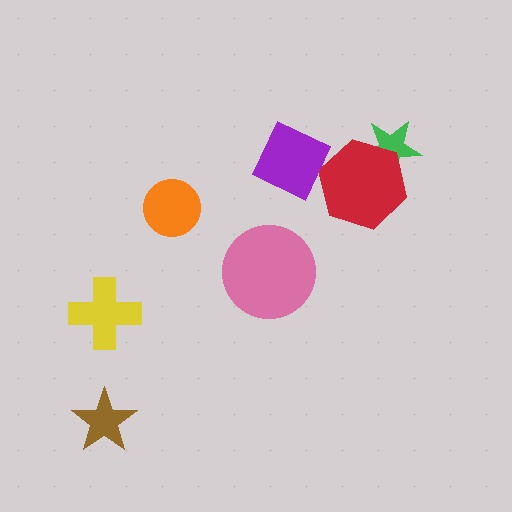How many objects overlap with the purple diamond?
1 object overlaps with the purple diamond.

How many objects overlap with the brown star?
0 objects overlap with the brown star.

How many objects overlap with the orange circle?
0 objects overlap with the orange circle.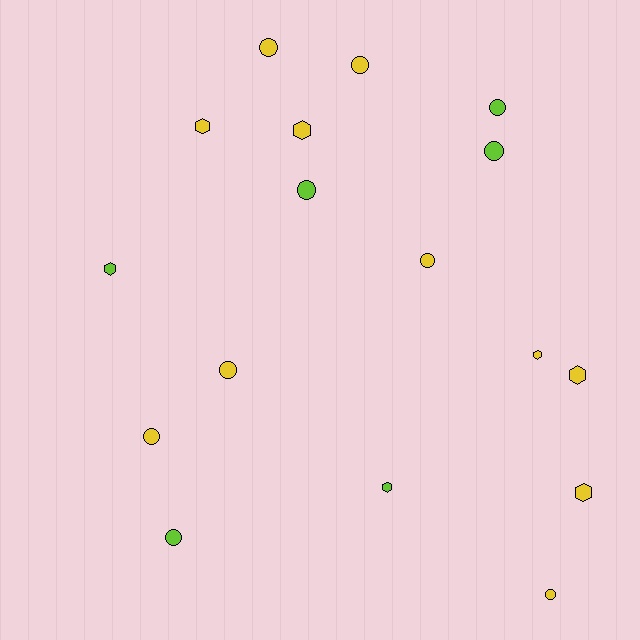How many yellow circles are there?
There are 6 yellow circles.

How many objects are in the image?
There are 17 objects.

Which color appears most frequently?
Yellow, with 11 objects.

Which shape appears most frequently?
Circle, with 10 objects.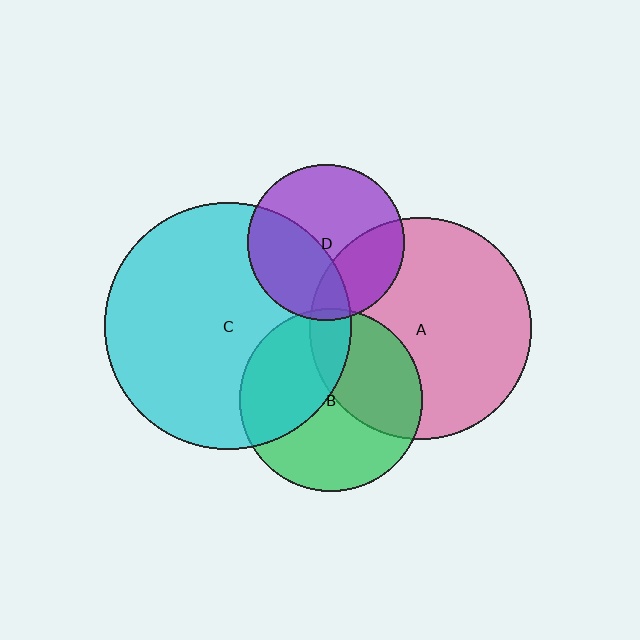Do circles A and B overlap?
Yes.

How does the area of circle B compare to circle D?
Approximately 1.4 times.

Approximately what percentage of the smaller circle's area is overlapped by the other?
Approximately 40%.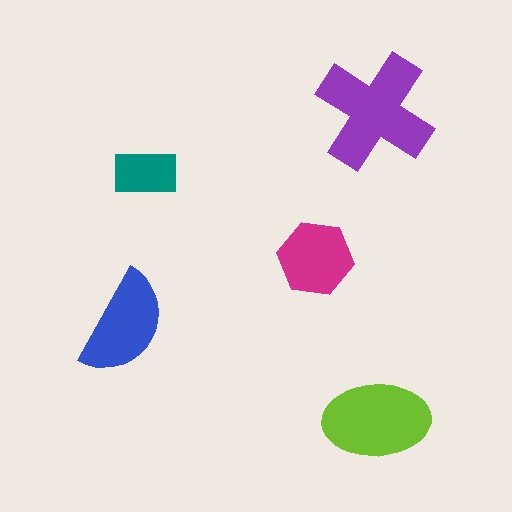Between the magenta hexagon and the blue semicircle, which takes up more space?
The blue semicircle.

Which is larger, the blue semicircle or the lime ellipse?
The lime ellipse.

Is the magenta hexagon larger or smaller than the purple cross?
Smaller.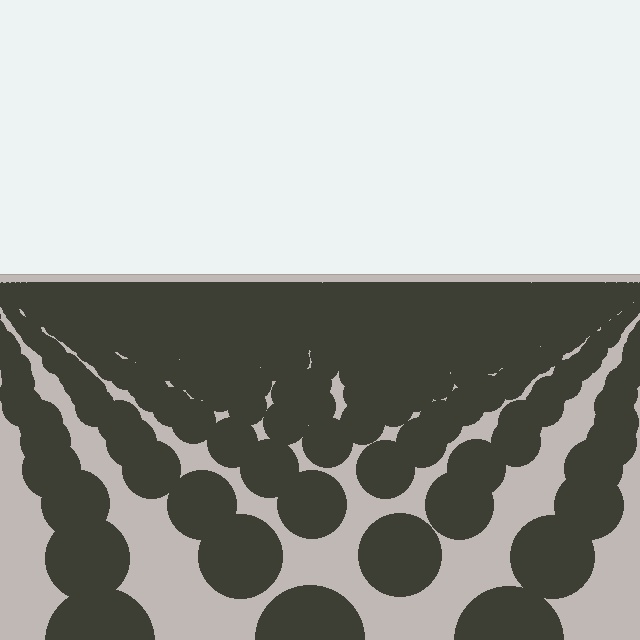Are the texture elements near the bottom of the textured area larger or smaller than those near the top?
Larger. Near the bottom, elements are closer to the viewer and appear at a bigger on-screen size.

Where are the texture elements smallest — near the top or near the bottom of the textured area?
Near the top.